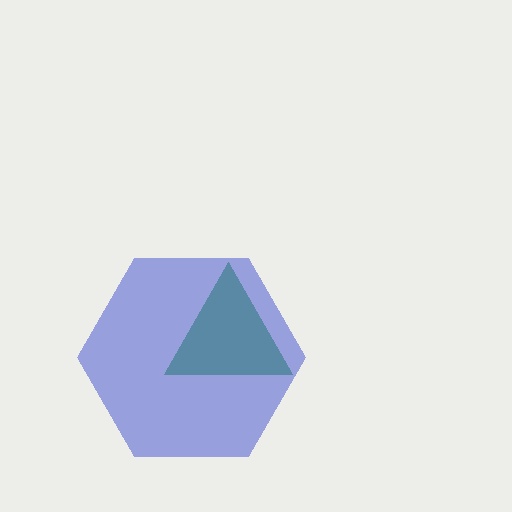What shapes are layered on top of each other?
The layered shapes are: a green triangle, a blue hexagon.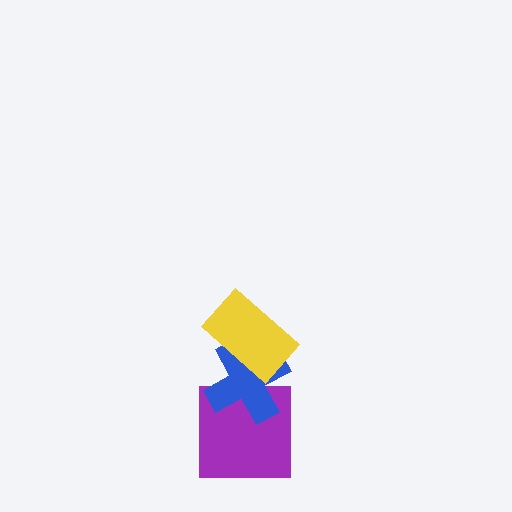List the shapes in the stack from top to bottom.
From top to bottom: the yellow rectangle, the blue cross, the purple square.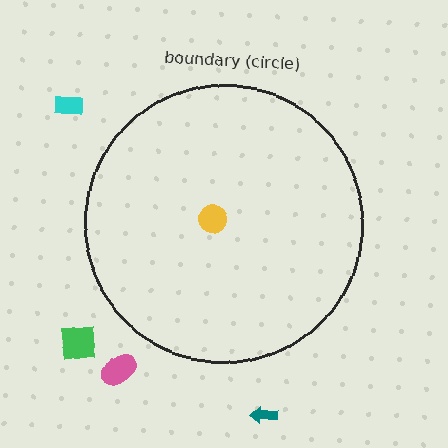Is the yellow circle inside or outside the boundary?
Inside.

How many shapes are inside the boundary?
1 inside, 4 outside.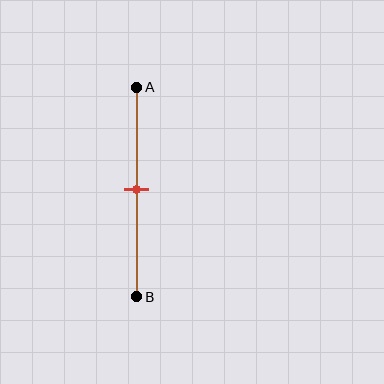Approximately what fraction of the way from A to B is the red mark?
The red mark is approximately 50% of the way from A to B.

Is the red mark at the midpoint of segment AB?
Yes, the mark is approximately at the midpoint.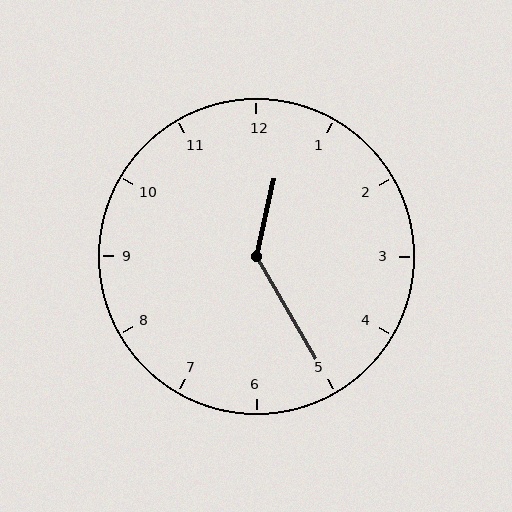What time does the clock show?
12:25.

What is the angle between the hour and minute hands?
Approximately 138 degrees.